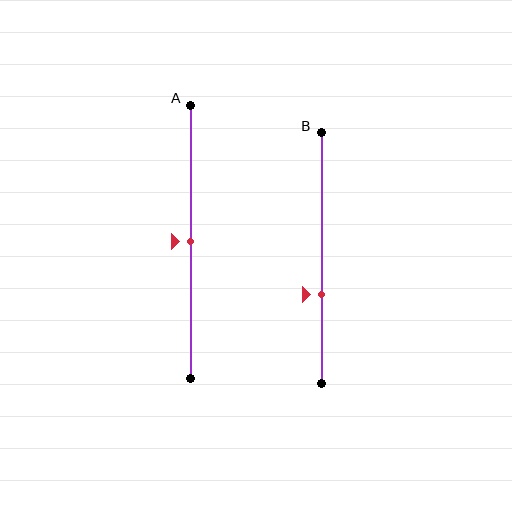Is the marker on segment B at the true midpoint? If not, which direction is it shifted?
No, the marker on segment B is shifted downward by about 14% of the segment length.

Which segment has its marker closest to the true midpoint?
Segment A has its marker closest to the true midpoint.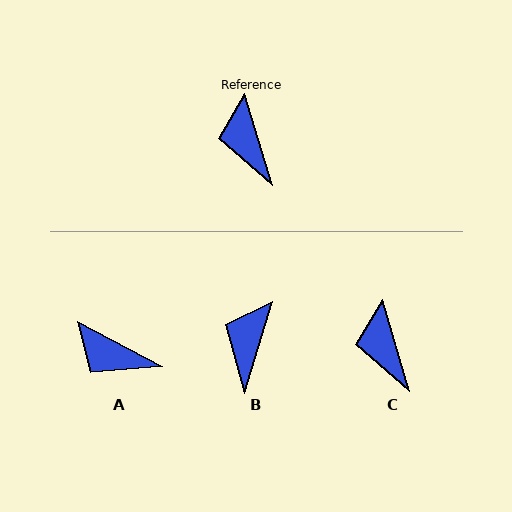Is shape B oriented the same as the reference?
No, it is off by about 33 degrees.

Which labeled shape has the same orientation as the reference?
C.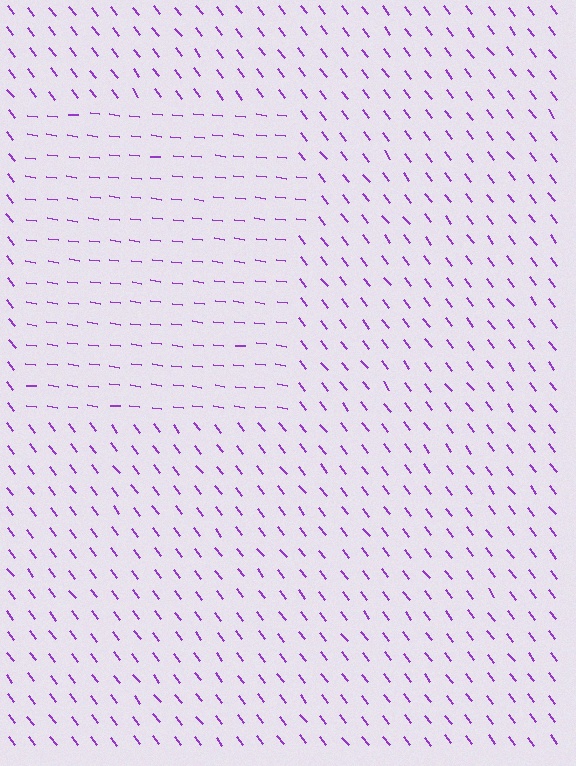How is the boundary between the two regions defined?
The boundary is defined purely by a change in line orientation (approximately 45 degrees difference). All lines are the same color and thickness.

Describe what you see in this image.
The image is filled with small purple line segments. A rectangle region in the image has lines oriented differently from the surrounding lines, creating a visible texture boundary.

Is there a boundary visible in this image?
Yes, there is a texture boundary formed by a change in line orientation.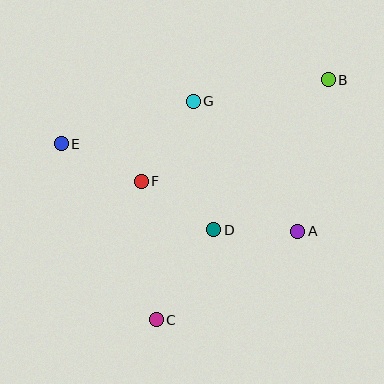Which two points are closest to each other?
Points A and D are closest to each other.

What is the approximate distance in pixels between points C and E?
The distance between C and E is approximately 200 pixels.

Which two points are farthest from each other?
Points B and C are farthest from each other.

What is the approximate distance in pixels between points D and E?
The distance between D and E is approximately 175 pixels.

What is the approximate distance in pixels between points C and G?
The distance between C and G is approximately 222 pixels.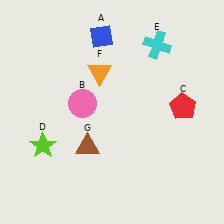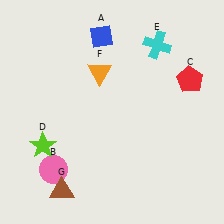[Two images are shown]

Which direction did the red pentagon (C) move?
The red pentagon (C) moved up.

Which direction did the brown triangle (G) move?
The brown triangle (G) moved down.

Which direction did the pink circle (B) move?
The pink circle (B) moved down.